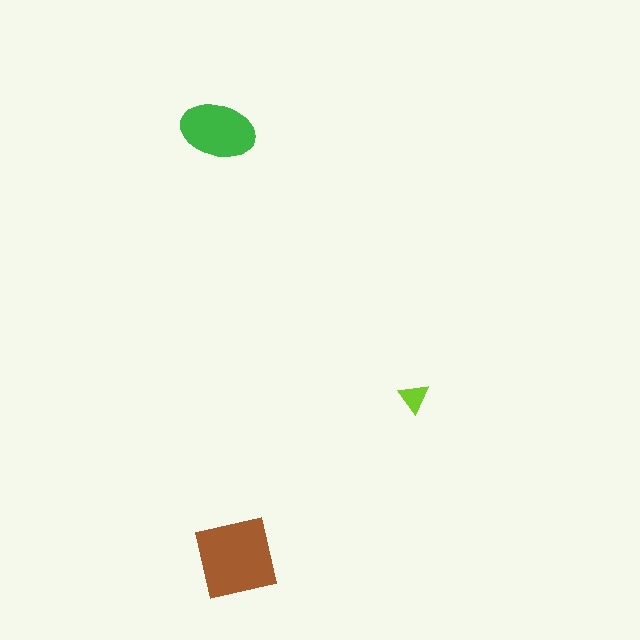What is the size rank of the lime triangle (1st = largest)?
3rd.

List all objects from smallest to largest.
The lime triangle, the green ellipse, the brown square.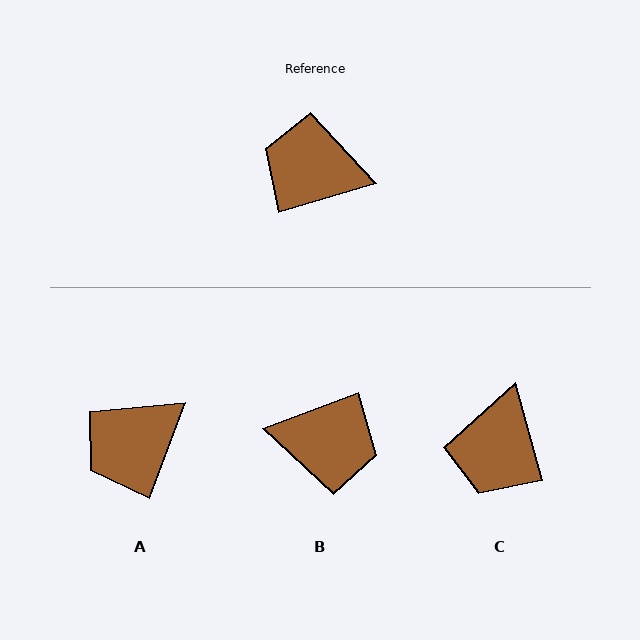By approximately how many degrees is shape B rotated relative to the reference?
Approximately 176 degrees clockwise.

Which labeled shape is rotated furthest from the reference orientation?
B, about 176 degrees away.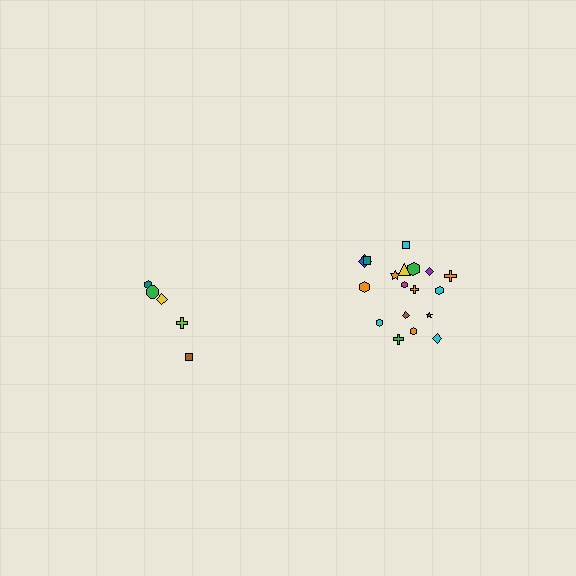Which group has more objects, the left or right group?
The right group.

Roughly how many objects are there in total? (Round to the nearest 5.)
Roughly 25 objects in total.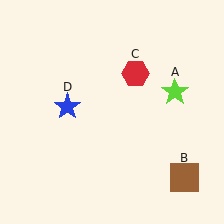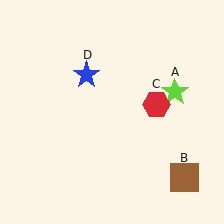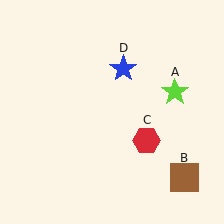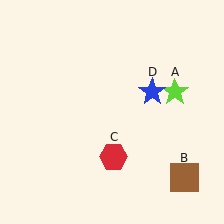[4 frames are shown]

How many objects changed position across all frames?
2 objects changed position: red hexagon (object C), blue star (object D).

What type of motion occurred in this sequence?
The red hexagon (object C), blue star (object D) rotated clockwise around the center of the scene.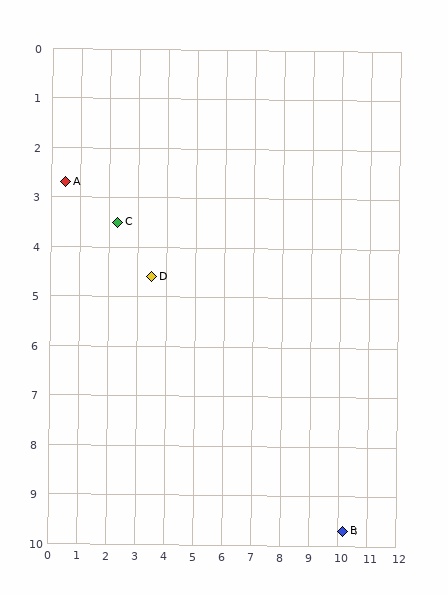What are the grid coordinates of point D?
Point D is at approximately (3.5, 4.6).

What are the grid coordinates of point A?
Point A is at approximately (0.5, 2.7).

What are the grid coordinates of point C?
Point C is at approximately (2.3, 3.5).